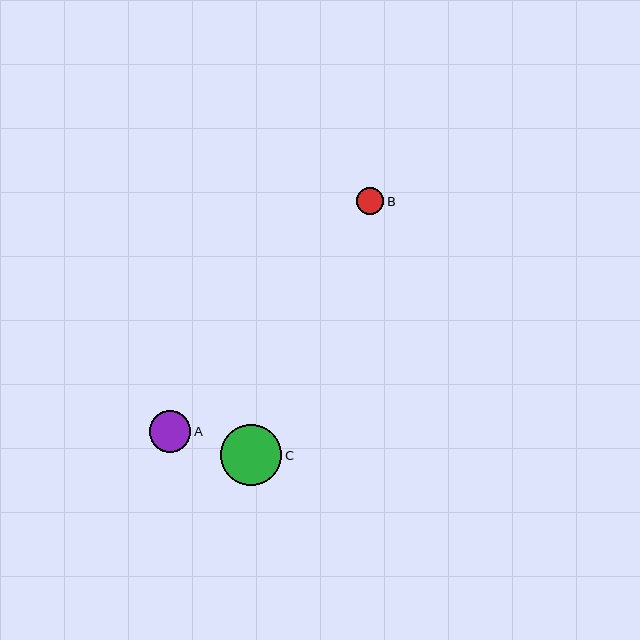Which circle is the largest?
Circle C is the largest with a size of approximately 61 pixels.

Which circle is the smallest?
Circle B is the smallest with a size of approximately 28 pixels.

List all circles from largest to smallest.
From largest to smallest: C, A, B.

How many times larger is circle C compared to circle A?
Circle C is approximately 1.5 times the size of circle A.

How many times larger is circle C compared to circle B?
Circle C is approximately 2.2 times the size of circle B.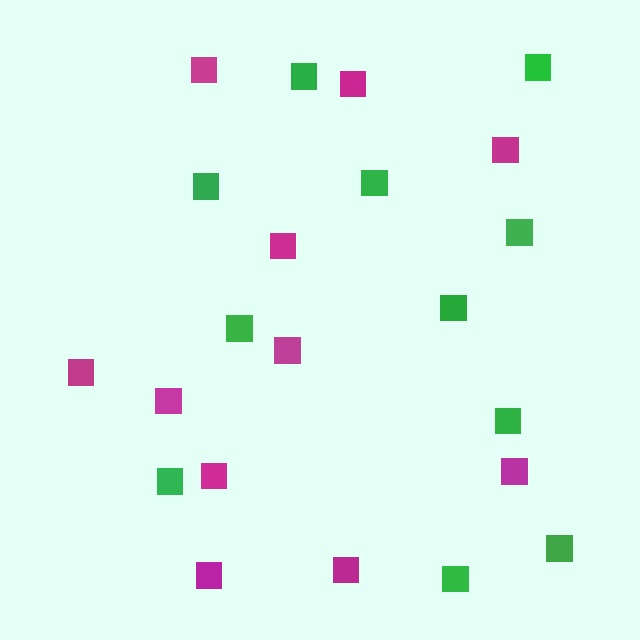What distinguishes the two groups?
There are 2 groups: one group of green squares (11) and one group of magenta squares (11).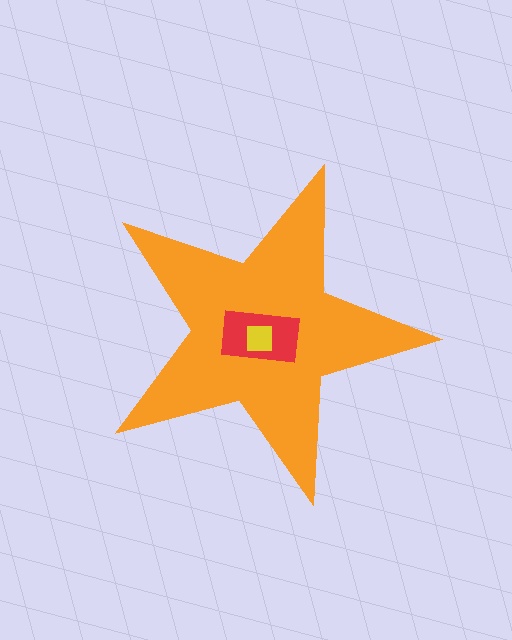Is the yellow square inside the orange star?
Yes.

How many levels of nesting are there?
3.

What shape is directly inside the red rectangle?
The yellow square.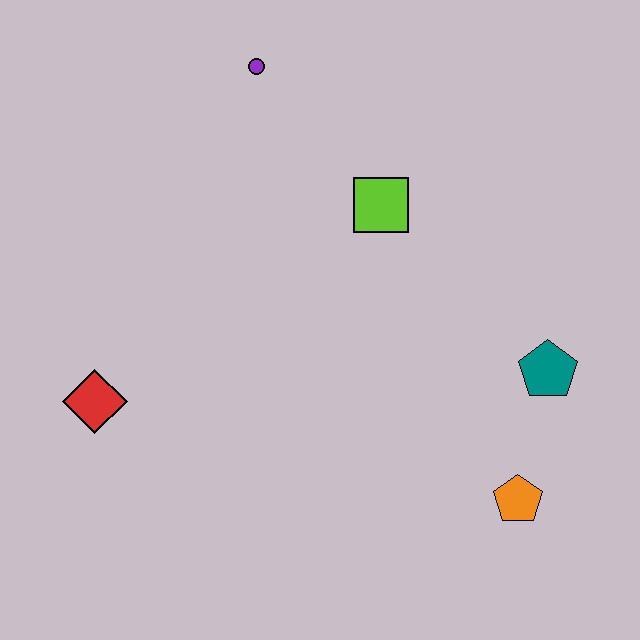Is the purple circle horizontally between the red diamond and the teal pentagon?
Yes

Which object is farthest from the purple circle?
The orange pentagon is farthest from the purple circle.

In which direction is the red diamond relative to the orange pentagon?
The red diamond is to the left of the orange pentagon.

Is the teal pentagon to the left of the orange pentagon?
No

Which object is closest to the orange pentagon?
The teal pentagon is closest to the orange pentagon.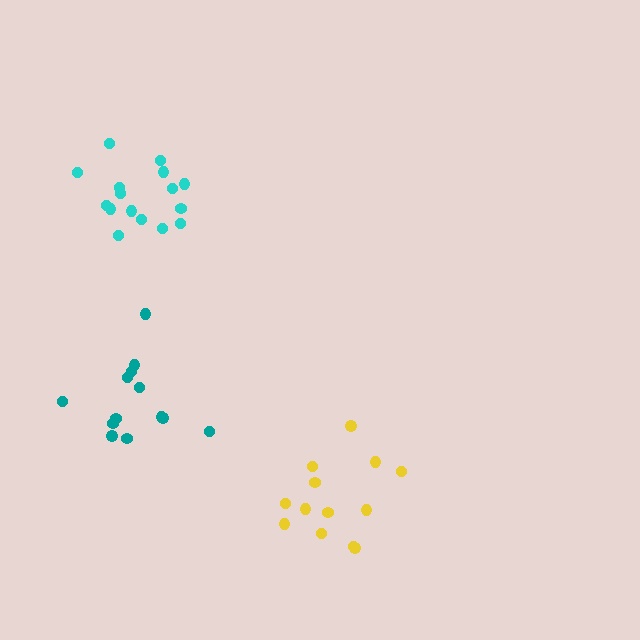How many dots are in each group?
Group 1: 16 dots, Group 2: 13 dots, Group 3: 13 dots (42 total).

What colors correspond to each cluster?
The clusters are colored: cyan, yellow, teal.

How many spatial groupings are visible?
There are 3 spatial groupings.